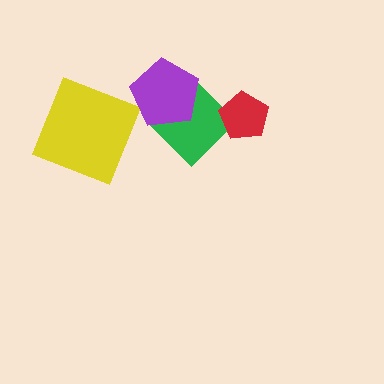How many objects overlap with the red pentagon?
1 object overlaps with the red pentagon.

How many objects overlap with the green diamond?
2 objects overlap with the green diamond.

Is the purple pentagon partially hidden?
No, no other shape covers it.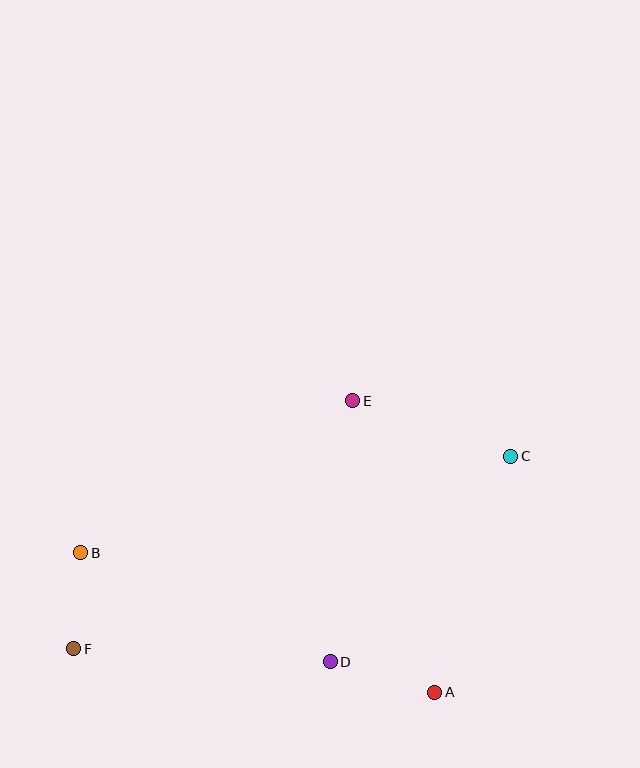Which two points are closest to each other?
Points B and F are closest to each other.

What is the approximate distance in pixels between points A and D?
The distance between A and D is approximately 109 pixels.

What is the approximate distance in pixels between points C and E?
The distance between C and E is approximately 167 pixels.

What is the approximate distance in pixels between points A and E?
The distance between A and E is approximately 303 pixels.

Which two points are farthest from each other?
Points C and F are farthest from each other.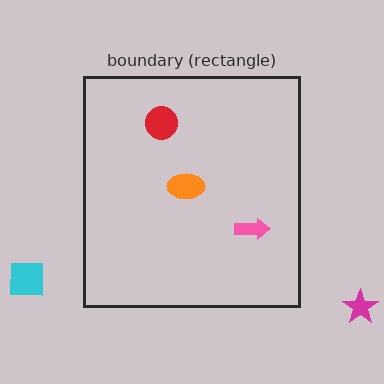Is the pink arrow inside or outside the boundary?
Inside.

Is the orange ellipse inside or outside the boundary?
Inside.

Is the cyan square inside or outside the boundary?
Outside.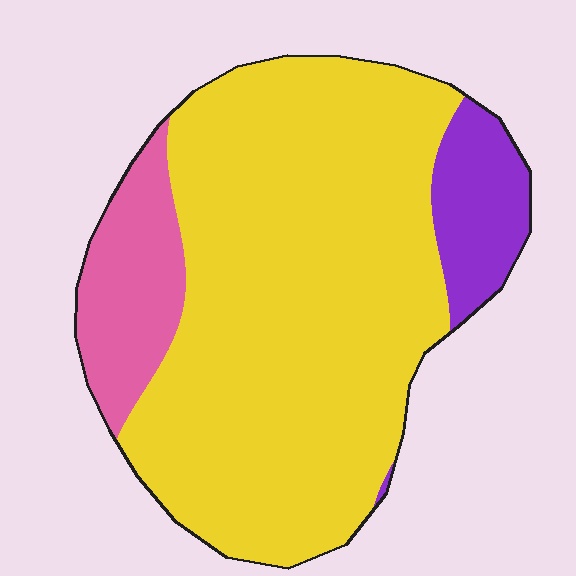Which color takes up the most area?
Yellow, at roughly 75%.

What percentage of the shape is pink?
Pink takes up about one eighth (1/8) of the shape.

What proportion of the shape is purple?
Purple covers 10% of the shape.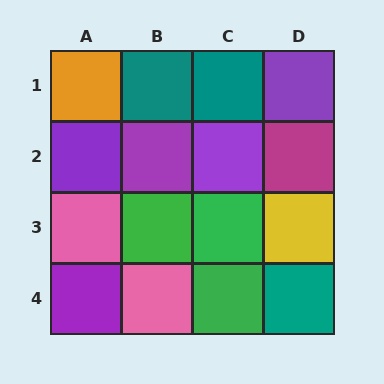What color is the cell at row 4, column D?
Teal.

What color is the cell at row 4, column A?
Purple.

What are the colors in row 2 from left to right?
Purple, purple, purple, magenta.